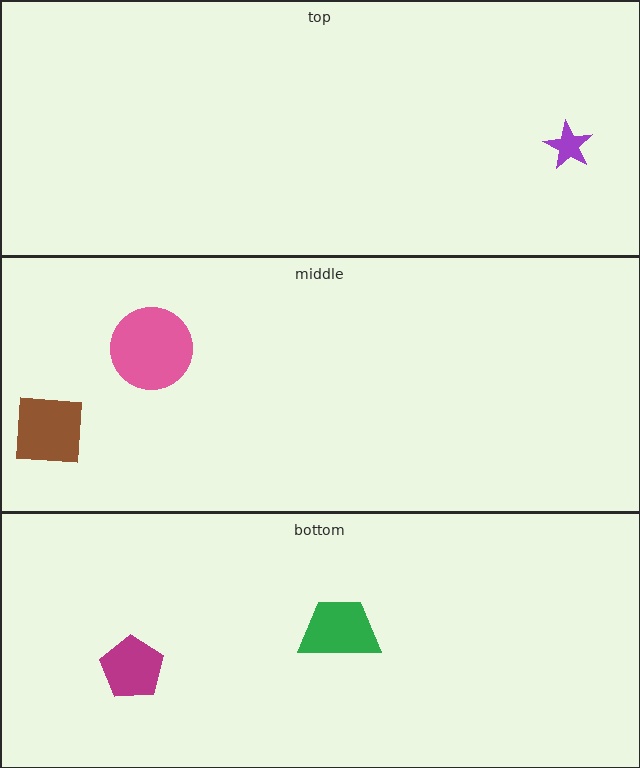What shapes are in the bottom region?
The green trapezoid, the magenta pentagon.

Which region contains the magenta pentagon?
The bottom region.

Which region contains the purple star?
The top region.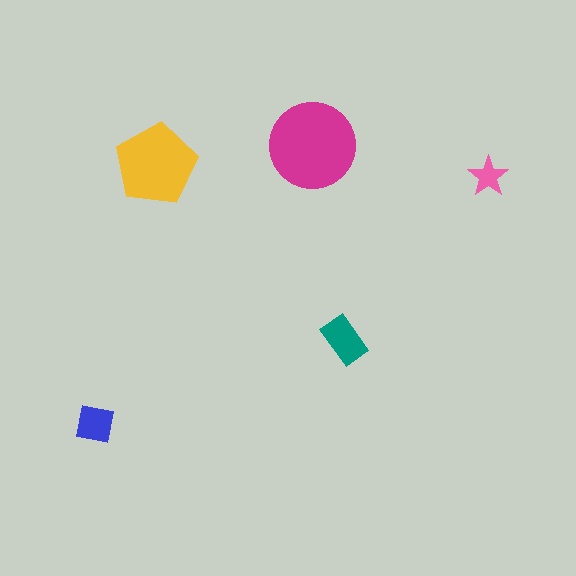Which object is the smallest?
The pink star.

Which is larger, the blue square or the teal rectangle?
The teal rectangle.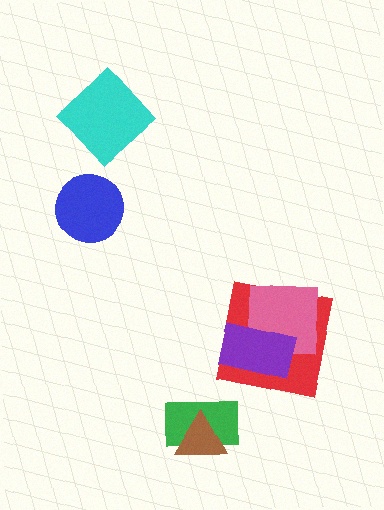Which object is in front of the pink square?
The purple rectangle is in front of the pink square.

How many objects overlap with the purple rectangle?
2 objects overlap with the purple rectangle.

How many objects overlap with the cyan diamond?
0 objects overlap with the cyan diamond.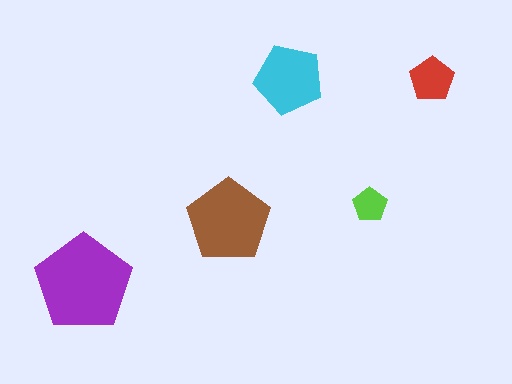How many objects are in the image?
There are 5 objects in the image.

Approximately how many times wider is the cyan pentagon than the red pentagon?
About 1.5 times wider.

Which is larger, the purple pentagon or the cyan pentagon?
The purple one.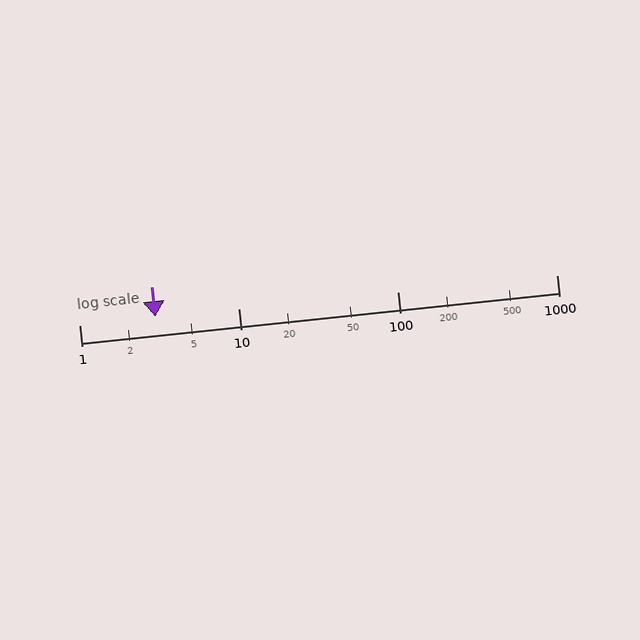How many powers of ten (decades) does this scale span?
The scale spans 3 decades, from 1 to 1000.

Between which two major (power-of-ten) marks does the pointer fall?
The pointer is between 1 and 10.